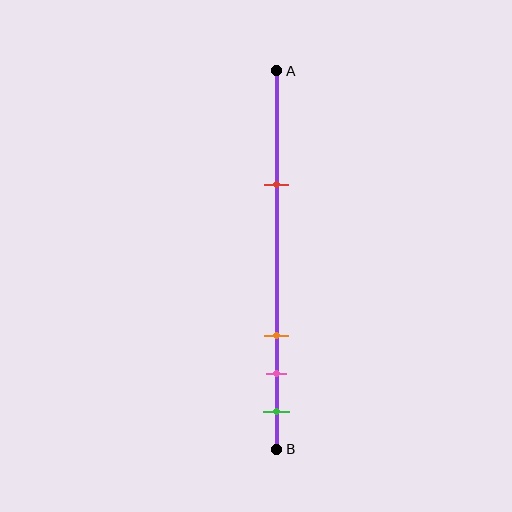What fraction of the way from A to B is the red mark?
The red mark is approximately 30% (0.3) of the way from A to B.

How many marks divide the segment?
There are 4 marks dividing the segment.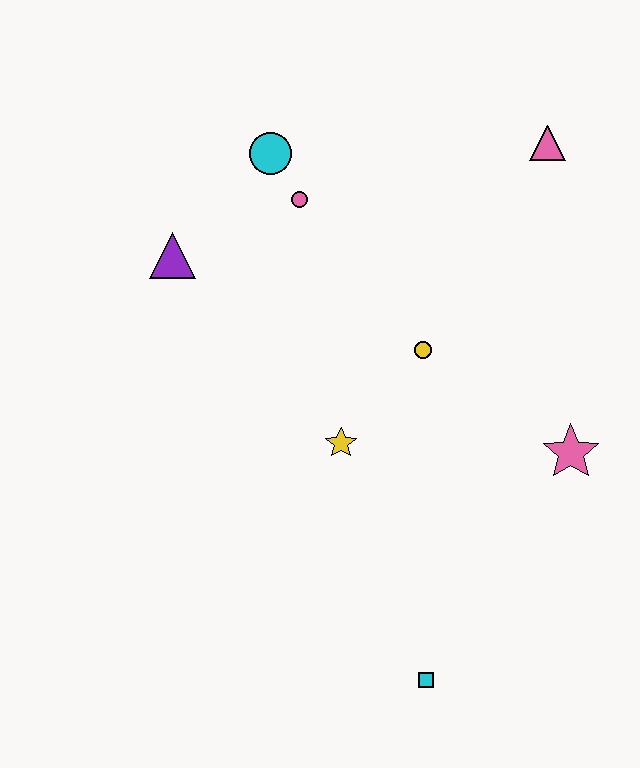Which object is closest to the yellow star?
The yellow circle is closest to the yellow star.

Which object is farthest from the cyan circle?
The cyan square is farthest from the cyan circle.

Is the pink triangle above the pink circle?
Yes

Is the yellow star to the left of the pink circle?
No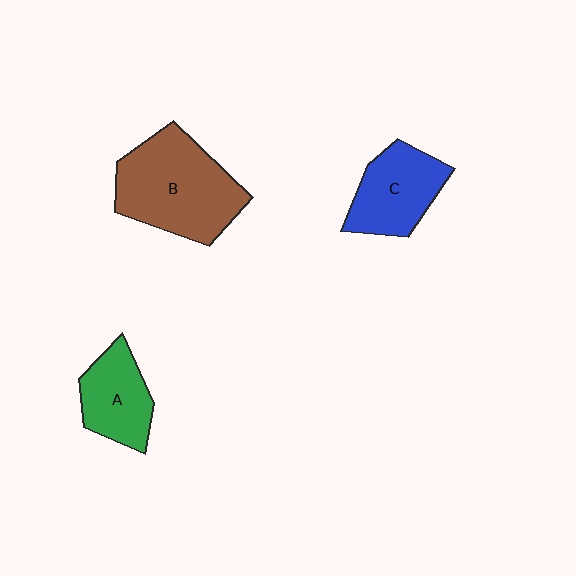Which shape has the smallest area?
Shape A (green).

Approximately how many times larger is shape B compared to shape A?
Approximately 1.8 times.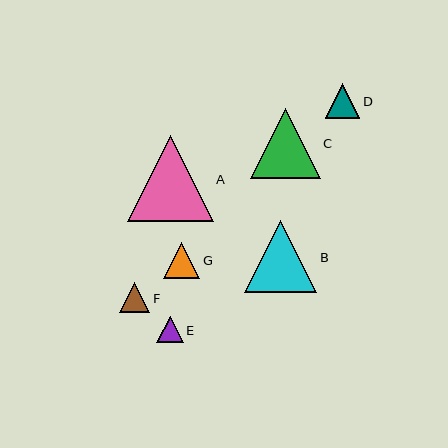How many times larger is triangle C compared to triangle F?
Triangle C is approximately 2.3 times the size of triangle F.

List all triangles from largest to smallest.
From largest to smallest: A, B, C, G, D, F, E.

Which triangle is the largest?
Triangle A is the largest with a size of approximately 86 pixels.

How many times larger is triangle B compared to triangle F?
Triangle B is approximately 2.4 times the size of triangle F.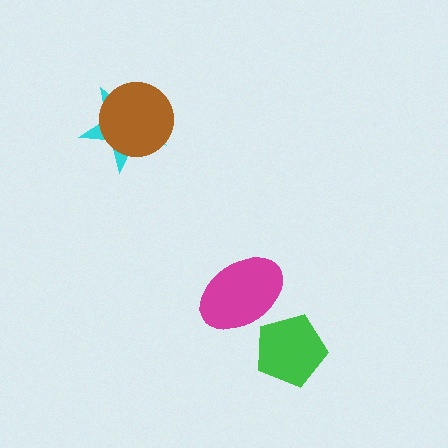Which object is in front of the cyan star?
The brown circle is in front of the cyan star.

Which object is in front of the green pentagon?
The magenta ellipse is in front of the green pentagon.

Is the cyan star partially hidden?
Yes, it is partially covered by another shape.